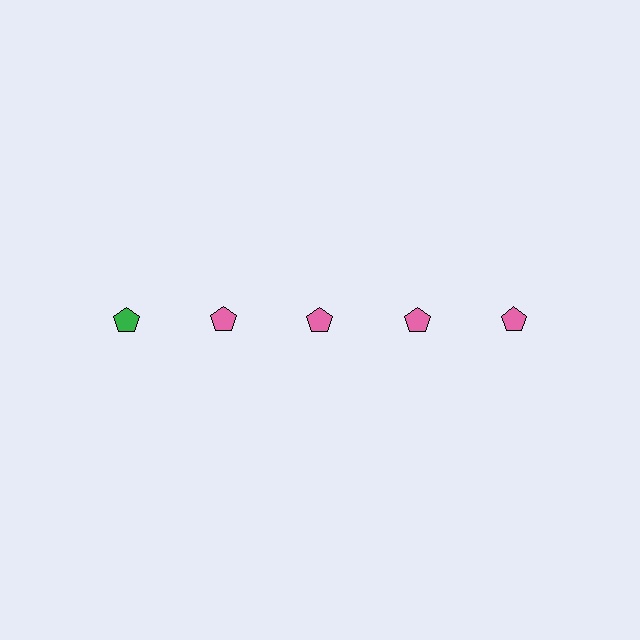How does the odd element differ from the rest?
It has a different color: green instead of pink.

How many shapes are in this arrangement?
There are 5 shapes arranged in a grid pattern.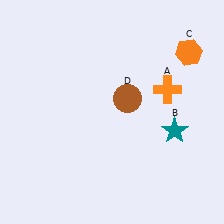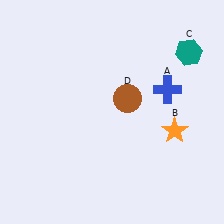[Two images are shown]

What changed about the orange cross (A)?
In Image 1, A is orange. In Image 2, it changed to blue.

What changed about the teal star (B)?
In Image 1, B is teal. In Image 2, it changed to orange.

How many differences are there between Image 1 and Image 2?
There are 3 differences between the two images.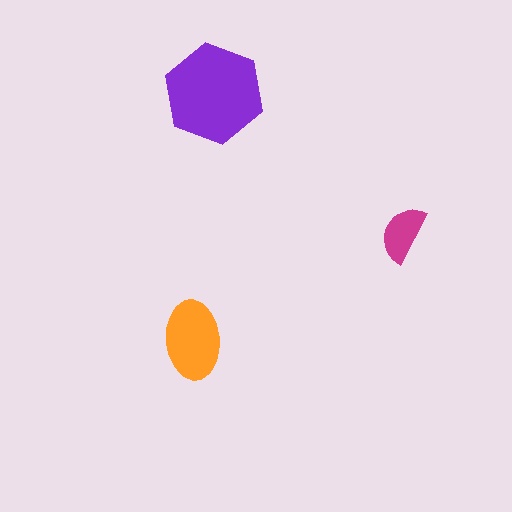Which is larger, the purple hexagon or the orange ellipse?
The purple hexagon.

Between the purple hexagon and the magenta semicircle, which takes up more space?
The purple hexagon.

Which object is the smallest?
The magenta semicircle.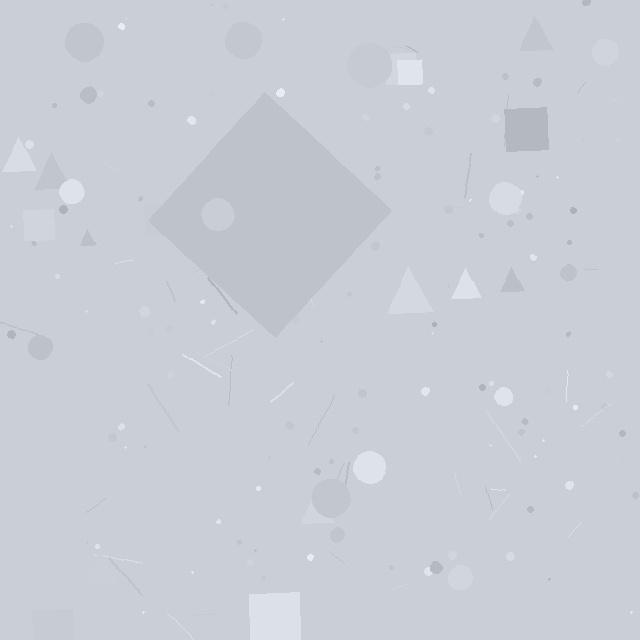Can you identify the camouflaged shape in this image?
The camouflaged shape is a diamond.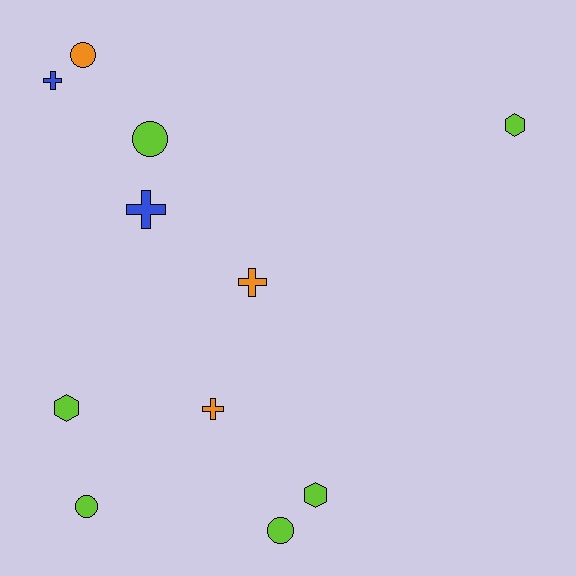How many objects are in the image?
There are 11 objects.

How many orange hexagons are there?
There are no orange hexagons.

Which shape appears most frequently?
Cross, with 4 objects.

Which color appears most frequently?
Lime, with 6 objects.